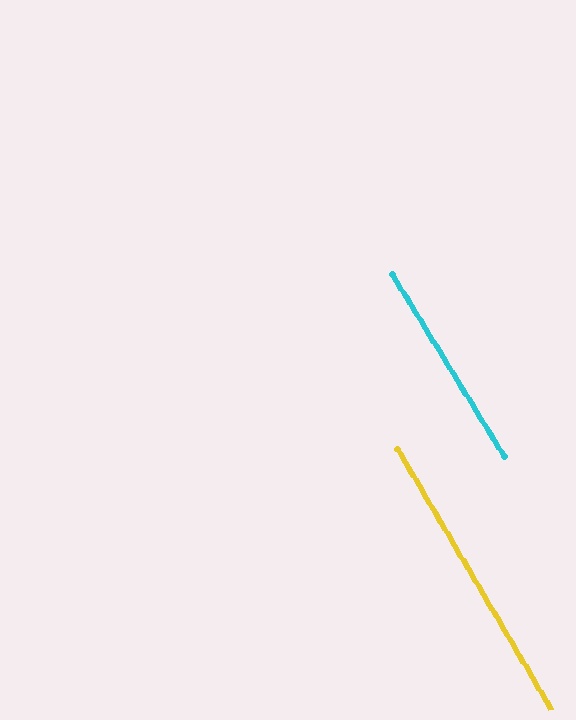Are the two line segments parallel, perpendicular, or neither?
Parallel — their directions differ by only 0.8°.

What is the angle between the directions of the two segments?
Approximately 1 degree.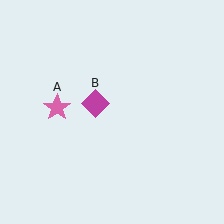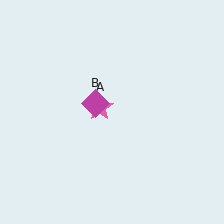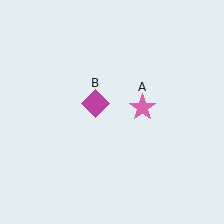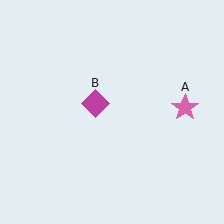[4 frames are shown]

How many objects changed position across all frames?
1 object changed position: pink star (object A).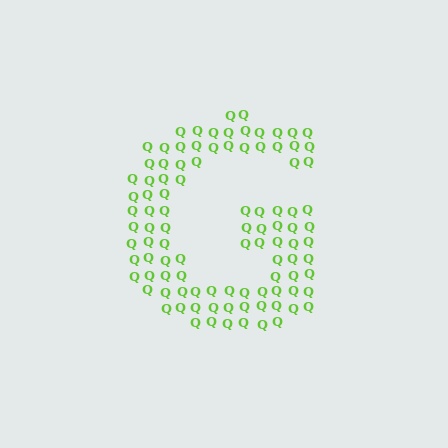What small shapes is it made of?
It is made of small letter Q's.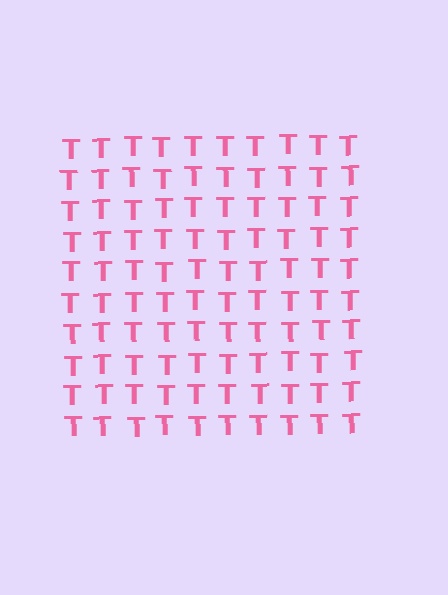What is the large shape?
The large shape is a square.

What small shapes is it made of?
It is made of small letter T's.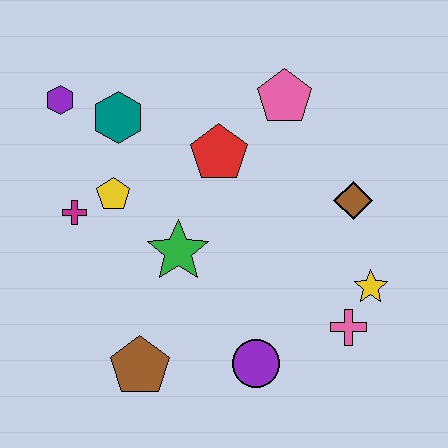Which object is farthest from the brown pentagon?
The pink pentagon is farthest from the brown pentagon.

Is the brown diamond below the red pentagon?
Yes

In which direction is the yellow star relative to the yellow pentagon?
The yellow star is to the right of the yellow pentagon.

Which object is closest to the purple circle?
The pink cross is closest to the purple circle.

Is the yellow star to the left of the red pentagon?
No